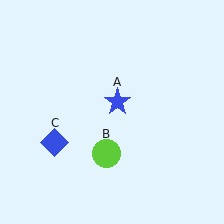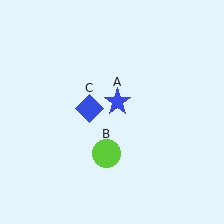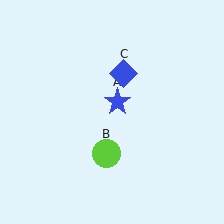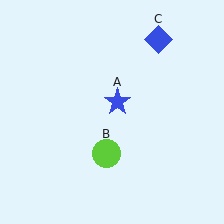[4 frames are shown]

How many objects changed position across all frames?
1 object changed position: blue diamond (object C).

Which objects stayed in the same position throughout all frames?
Blue star (object A) and lime circle (object B) remained stationary.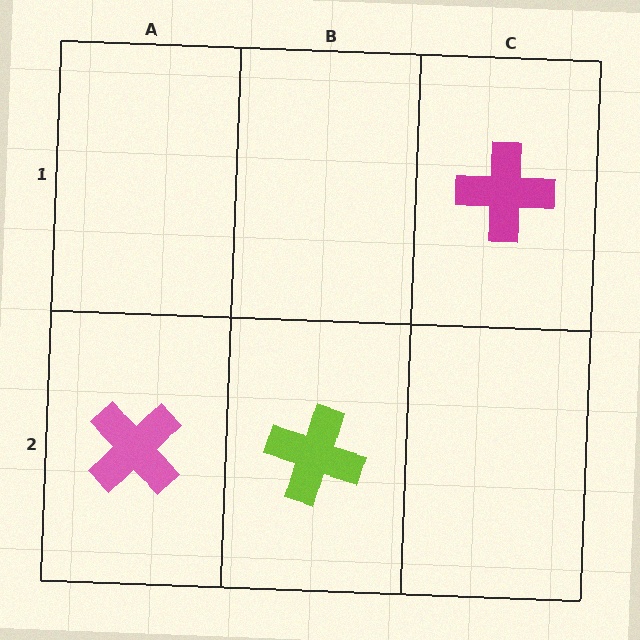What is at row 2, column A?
A pink cross.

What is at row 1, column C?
A magenta cross.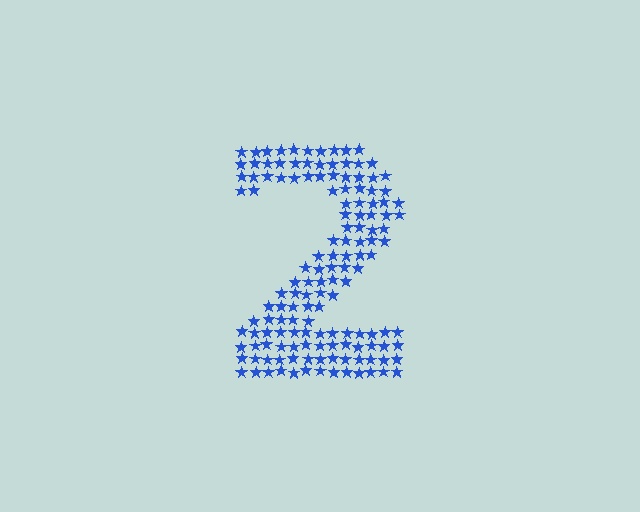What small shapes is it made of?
It is made of small stars.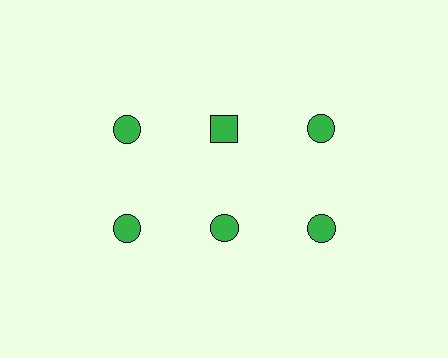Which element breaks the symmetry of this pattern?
The green square in the top row, second from left column breaks the symmetry. All other shapes are green circles.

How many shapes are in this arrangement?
There are 6 shapes arranged in a grid pattern.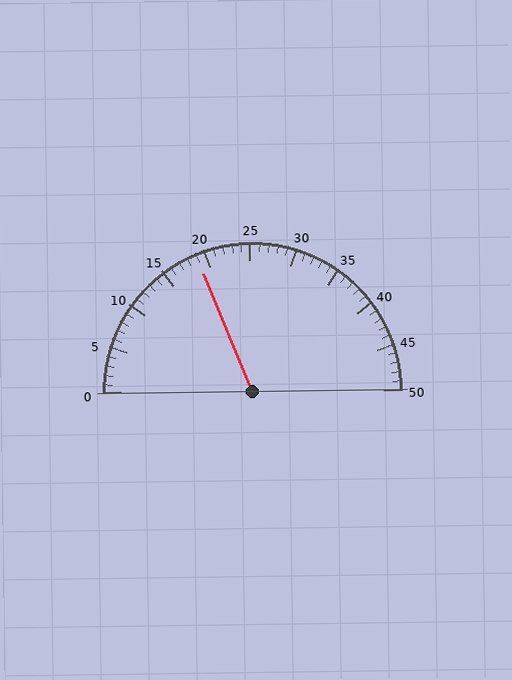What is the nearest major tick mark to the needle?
The nearest major tick mark is 20.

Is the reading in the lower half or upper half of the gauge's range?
The reading is in the lower half of the range (0 to 50).